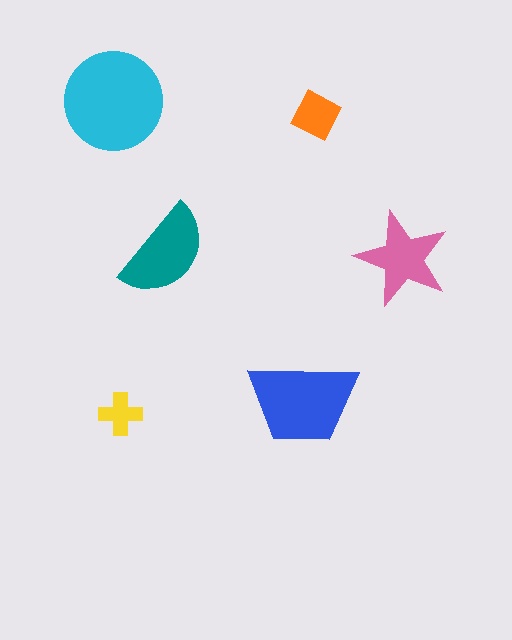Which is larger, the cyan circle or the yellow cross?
The cyan circle.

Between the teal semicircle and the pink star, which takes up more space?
The teal semicircle.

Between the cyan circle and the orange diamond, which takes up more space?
The cyan circle.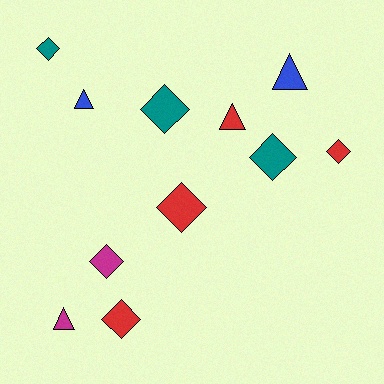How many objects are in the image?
There are 11 objects.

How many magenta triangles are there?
There is 1 magenta triangle.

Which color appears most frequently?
Red, with 4 objects.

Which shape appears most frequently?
Diamond, with 7 objects.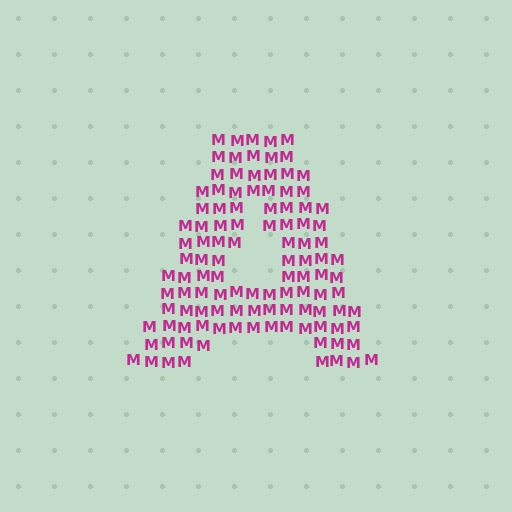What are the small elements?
The small elements are letter M's.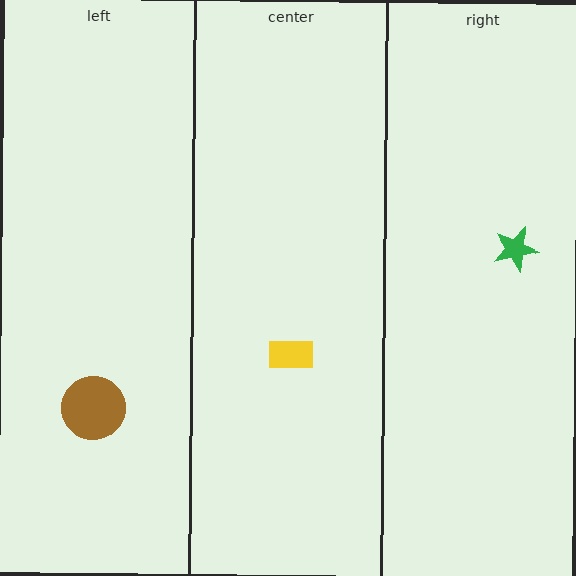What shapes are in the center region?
The yellow rectangle.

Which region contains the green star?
The right region.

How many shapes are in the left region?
1.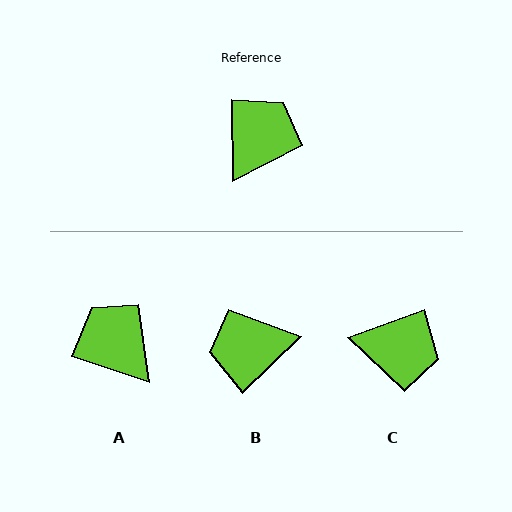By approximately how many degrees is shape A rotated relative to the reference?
Approximately 71 degrees counter-clockwise.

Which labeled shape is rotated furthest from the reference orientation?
B, about 132 degrees away.